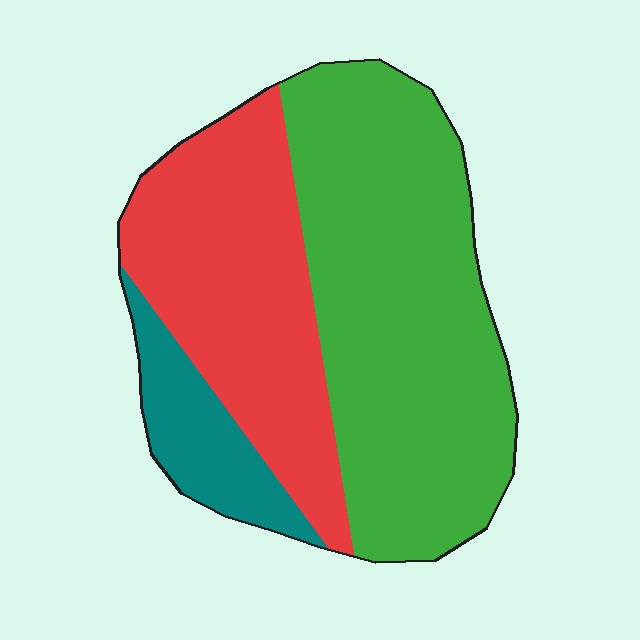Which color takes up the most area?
Green, at roughly 55%.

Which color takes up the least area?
Teal, at roughly 10%.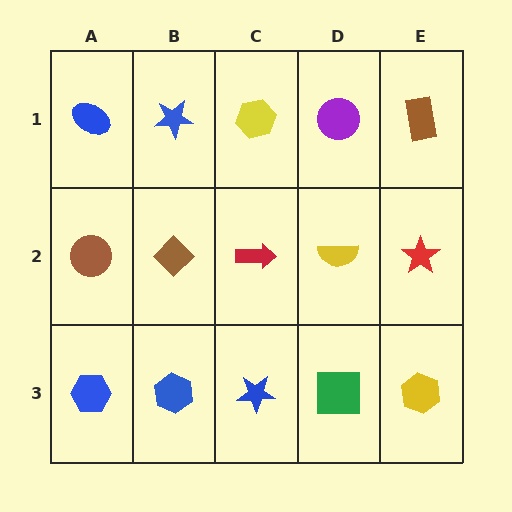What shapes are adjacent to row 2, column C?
A yellow hexagon (row 1, column C), a blue star (row 3, column C), a brown diamond (row 2, column B), a yellow semicircle (row 2, column D).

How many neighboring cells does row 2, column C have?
4.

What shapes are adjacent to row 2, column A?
A blue ellipse (row 1, column A), a blue hexagon (row 3, column A), a brown diamond (row 2, column B).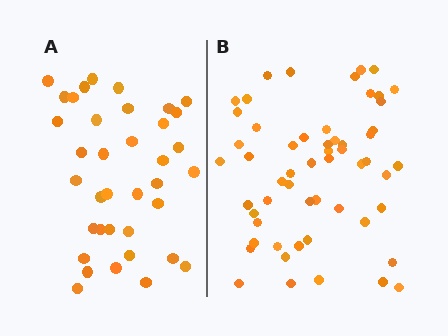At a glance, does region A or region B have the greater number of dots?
Region B (the right region) has more dots.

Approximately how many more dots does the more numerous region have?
Region B has approximately 20 more dots than region A.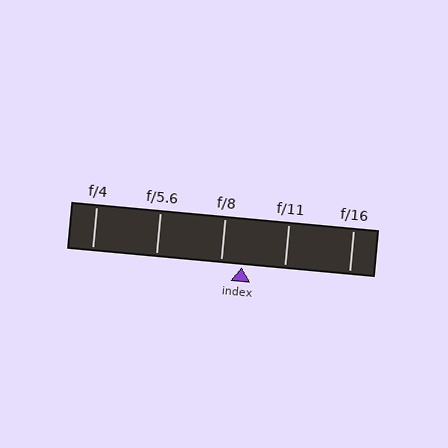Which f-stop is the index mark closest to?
The index mark is closest to f/8.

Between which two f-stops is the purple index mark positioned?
The index mark is between f/8 and f/11.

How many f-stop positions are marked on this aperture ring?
There are 5 f-stop positions marked.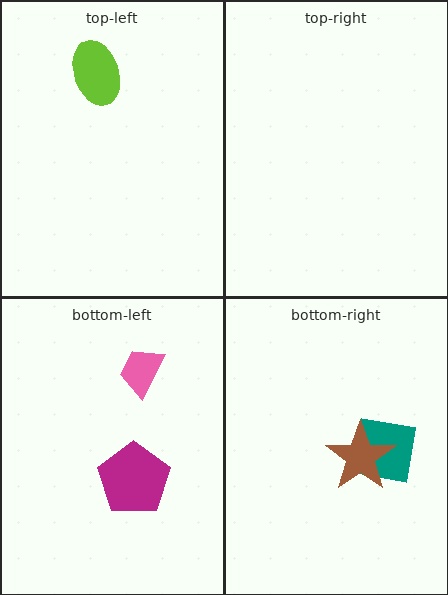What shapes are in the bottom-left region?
The magenta pentagon, the pink trapezoid.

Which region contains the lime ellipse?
The top-left region.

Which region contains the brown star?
The bottom-right region.